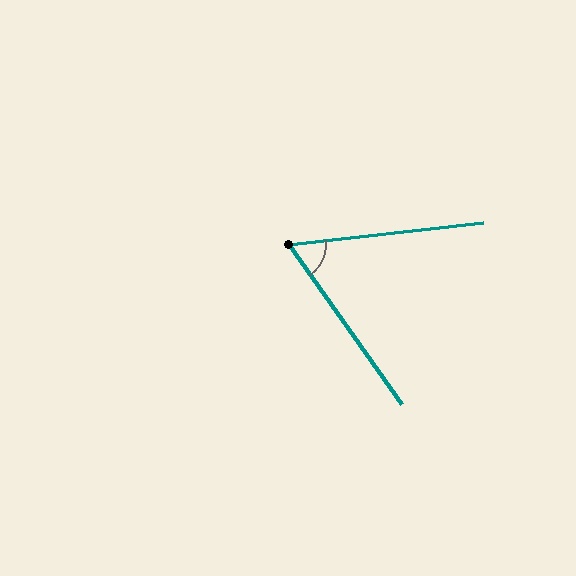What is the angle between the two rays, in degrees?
Approximately 61 degrees.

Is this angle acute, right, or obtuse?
It is acute.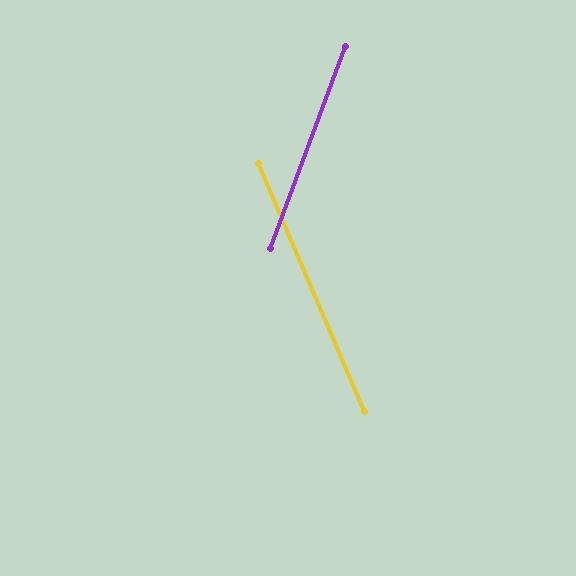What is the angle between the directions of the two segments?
Approximately 44 degrees.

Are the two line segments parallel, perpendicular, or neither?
Neither parallel nor perpendicular — they differ by about 44°.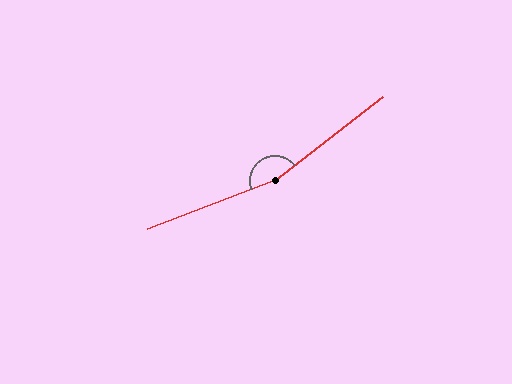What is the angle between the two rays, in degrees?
Approximately 163 degrees.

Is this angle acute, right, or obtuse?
It is obtuse.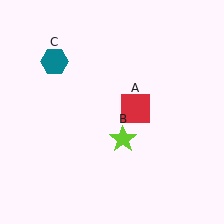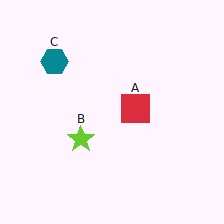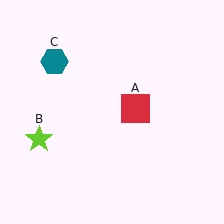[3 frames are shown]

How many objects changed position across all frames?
1 object changed position: lime star (object B).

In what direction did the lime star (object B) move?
The lime star (object B) moved left.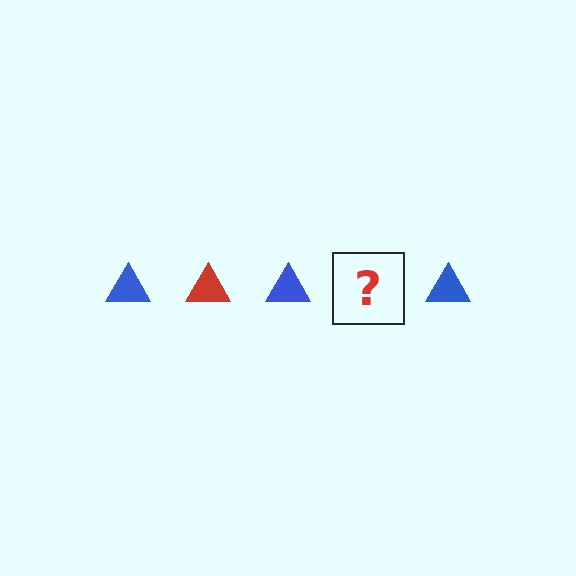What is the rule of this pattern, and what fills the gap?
The rule is that the pattern cycles through blue, red triangles. The gap should be filled with a red triangle.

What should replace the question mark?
The question mark should be replaced with a red triangle.